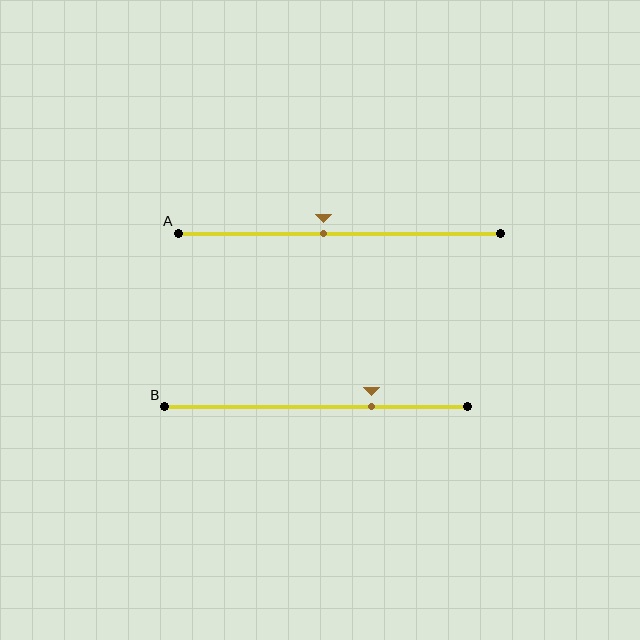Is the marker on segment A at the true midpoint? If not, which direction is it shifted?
No, the marker on segment A is shifted to the left by about 5% of the segment length.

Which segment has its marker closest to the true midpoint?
Segment A has its marker closest to the true midpoint.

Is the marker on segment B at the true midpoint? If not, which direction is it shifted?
No, the marker on segment B is shifted to the right by about 18% of the segment length.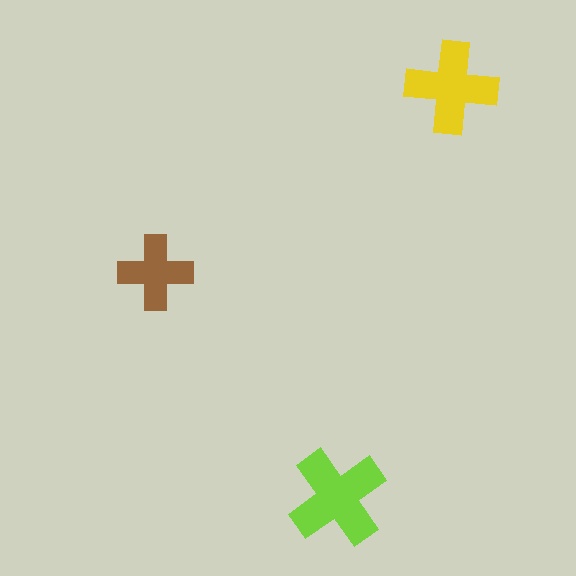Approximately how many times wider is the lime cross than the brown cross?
About 1.5 times wider.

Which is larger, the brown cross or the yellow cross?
The yellow one.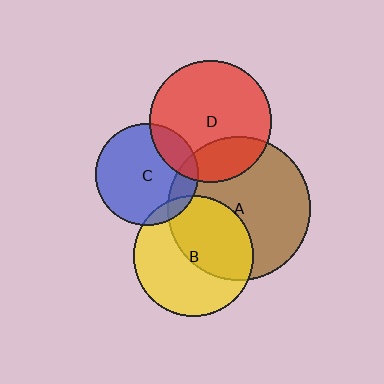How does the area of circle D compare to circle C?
Approximately 1.4 times.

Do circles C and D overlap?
Yes.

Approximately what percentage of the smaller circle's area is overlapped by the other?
Approximately 20%.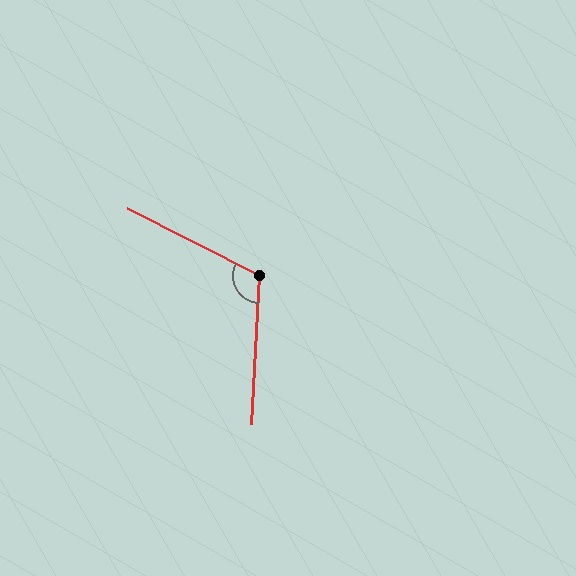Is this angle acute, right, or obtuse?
It is obtuse.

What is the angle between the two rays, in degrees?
Approximately 114 degrees.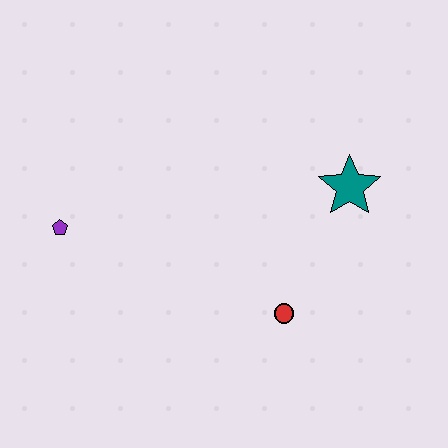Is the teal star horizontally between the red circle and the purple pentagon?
No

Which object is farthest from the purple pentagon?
The teal star is farthest from the purple pentagon.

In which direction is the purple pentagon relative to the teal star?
The purple pentagon is to the left of the teal star.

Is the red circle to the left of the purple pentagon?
No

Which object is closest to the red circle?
The teal star is closest to the red circle.